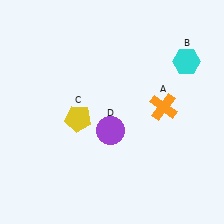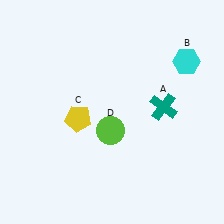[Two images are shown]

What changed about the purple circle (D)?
In Image 1, D is purple. In Image 2, it changed to lime.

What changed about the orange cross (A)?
In Image 1, A is orange. In Image 2, it changed to teal.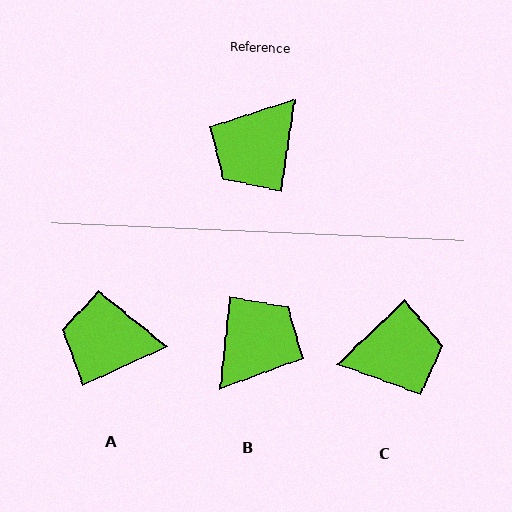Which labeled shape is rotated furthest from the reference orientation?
B, about 178 degrees away.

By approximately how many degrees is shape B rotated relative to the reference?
Approximately 178 degrees clockwise.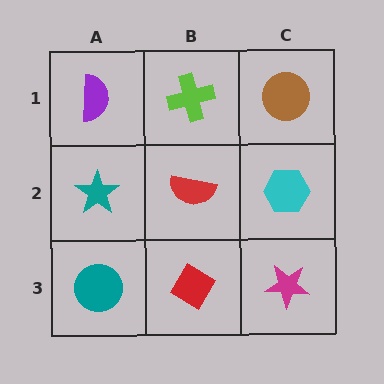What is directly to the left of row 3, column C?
A red diamond.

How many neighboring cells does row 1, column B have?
3.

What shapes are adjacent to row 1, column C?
A cyan hexagon (row 2, column C), a lime cross (row 1, column B).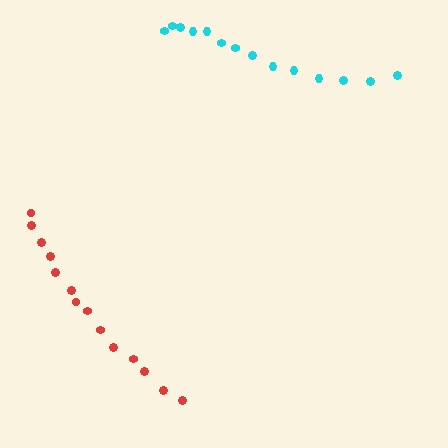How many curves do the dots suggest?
There are 2 distinct paths.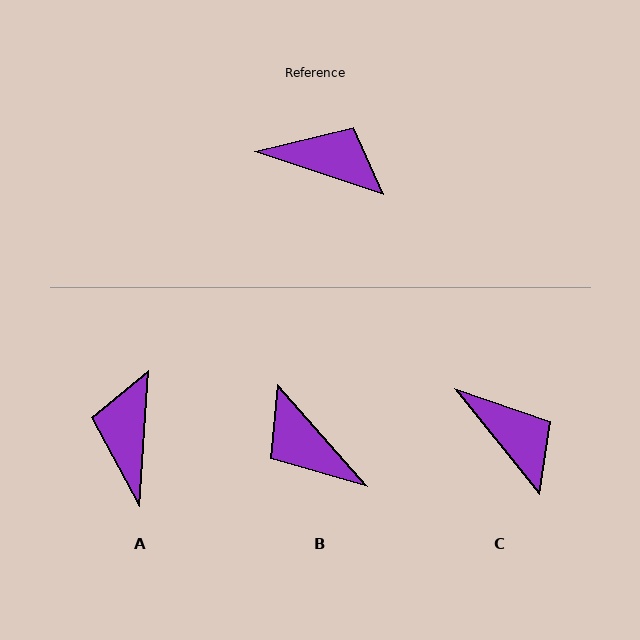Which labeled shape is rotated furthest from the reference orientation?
B, about 150 degrees away.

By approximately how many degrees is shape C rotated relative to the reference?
Approximately 33 degrees clockwise.